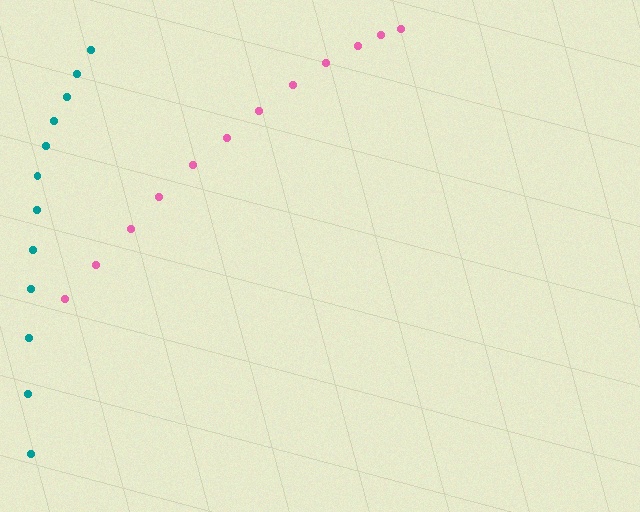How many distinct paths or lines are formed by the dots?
There are 2 distinct paths.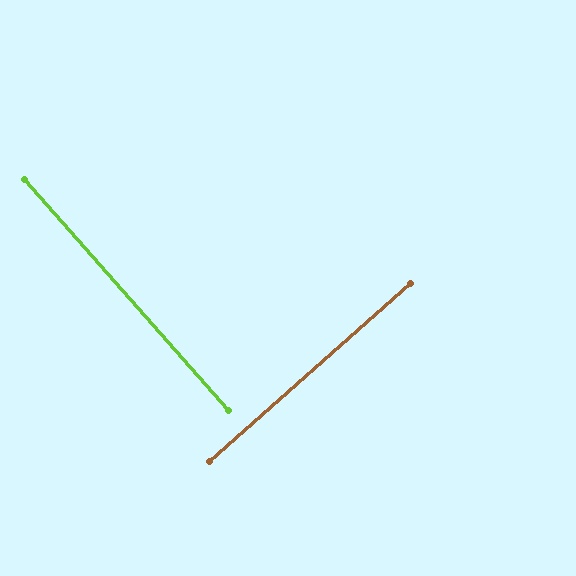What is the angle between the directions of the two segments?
Approximately 90 degrees.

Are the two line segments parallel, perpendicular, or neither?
Perpendicular — they meet at approximately 90°.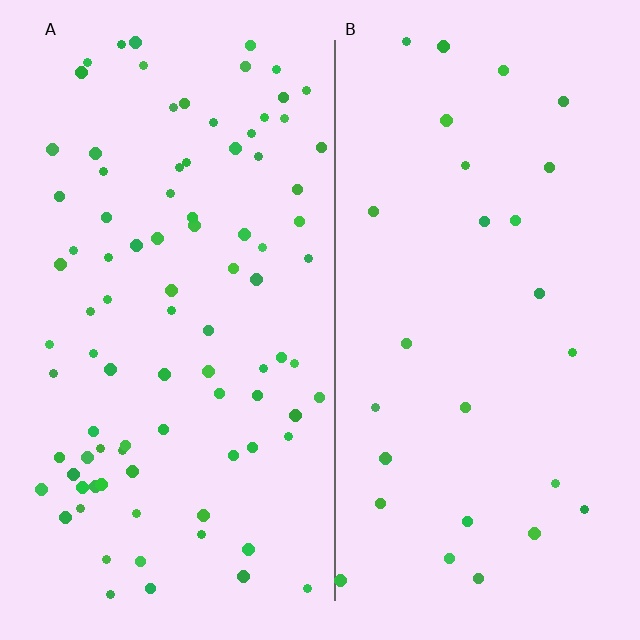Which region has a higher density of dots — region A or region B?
A (the left).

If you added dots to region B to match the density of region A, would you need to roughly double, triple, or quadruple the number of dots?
Approximately triple.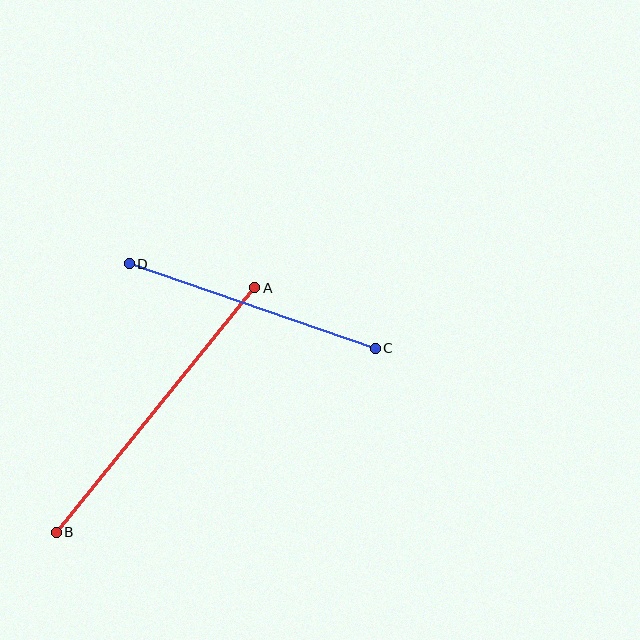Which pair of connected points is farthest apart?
Points A and B are farthest apart.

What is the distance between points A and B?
The distance is approximately 315 pixels.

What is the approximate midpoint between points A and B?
The midpoint is at approximately (156, 410) pixels.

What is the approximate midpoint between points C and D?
The midpoint is at approximately (252, 306) pixels.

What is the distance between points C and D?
The distance is approximately 260 pixels.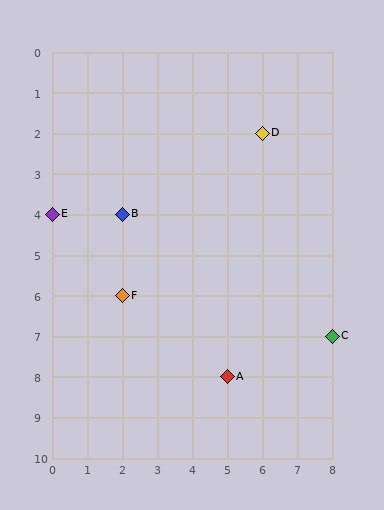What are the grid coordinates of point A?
Point A is at grid coordinates (5, 8).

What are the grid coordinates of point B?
Point B is at grid coordinates (2, 4).